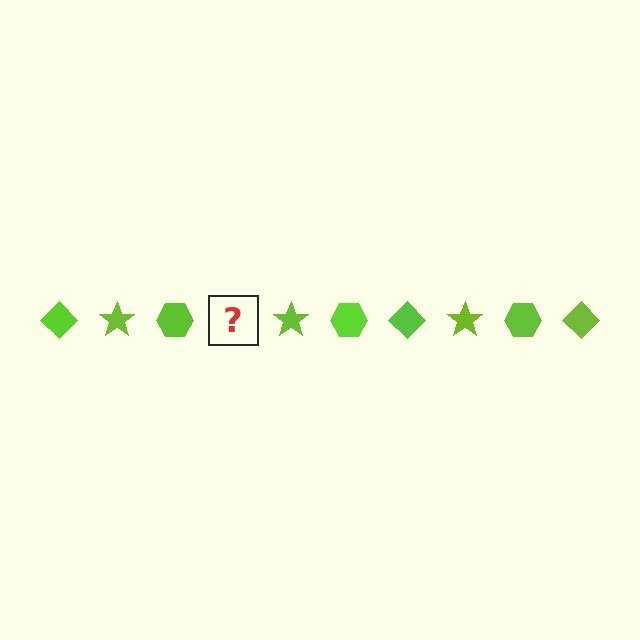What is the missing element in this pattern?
The missing element is a lime diamond.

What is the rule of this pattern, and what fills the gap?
The rule is that the pattern cycles through diamond, star, hexagon shapes in lime. The gap should be filled with a lime diamond.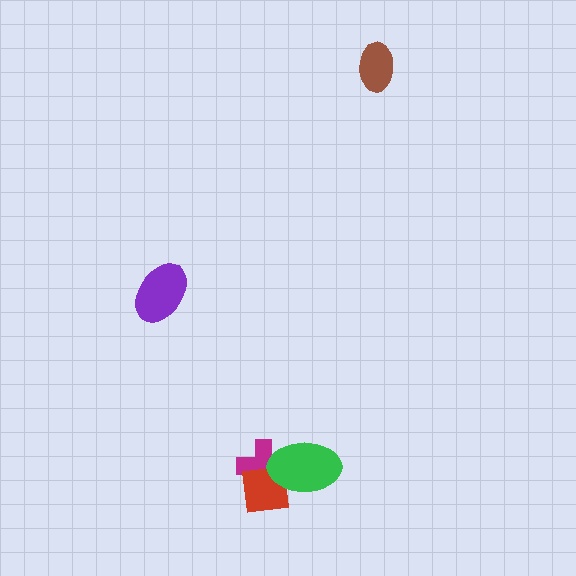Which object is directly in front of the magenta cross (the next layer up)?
The red square is directly in front of the magenta cross.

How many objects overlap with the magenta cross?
2 objects overlap with the magenta cross.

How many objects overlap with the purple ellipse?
0 objects overlap with the purple ellipse.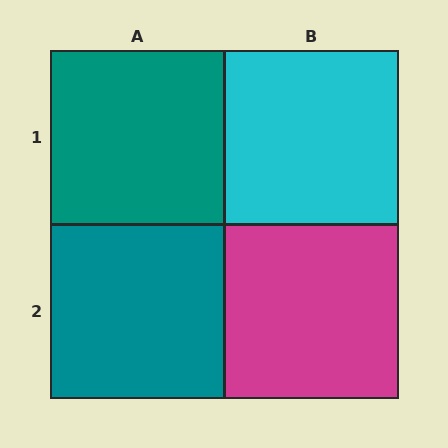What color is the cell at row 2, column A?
Teal.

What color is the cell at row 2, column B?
Magenta.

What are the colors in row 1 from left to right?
Teal, cyan.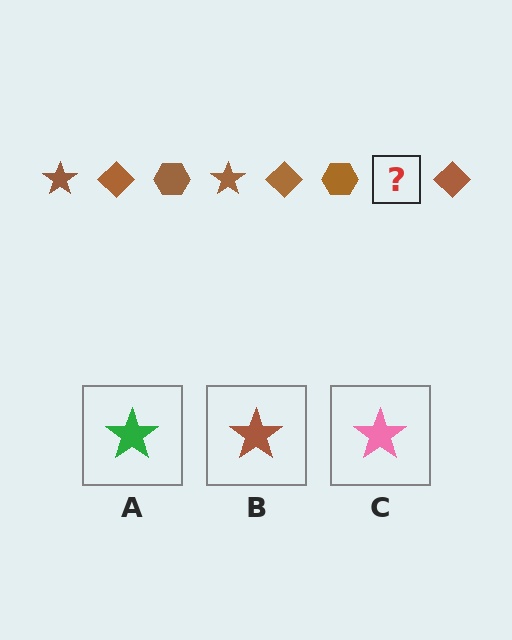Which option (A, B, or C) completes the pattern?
B.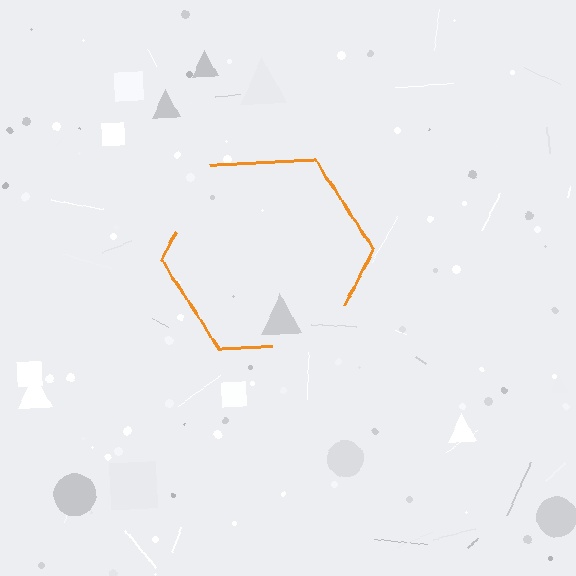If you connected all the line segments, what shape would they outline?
They would outline a hexagon.